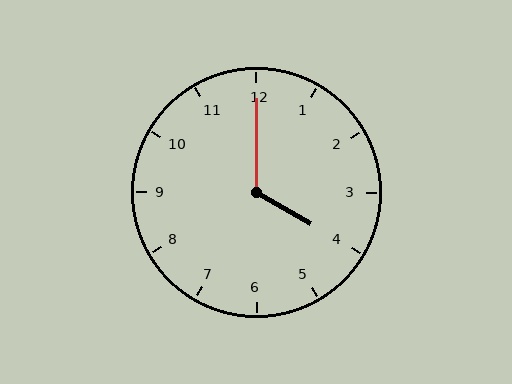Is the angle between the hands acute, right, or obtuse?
It is obtuse.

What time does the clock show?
4:00.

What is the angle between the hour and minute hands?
Approximately 120 degrees.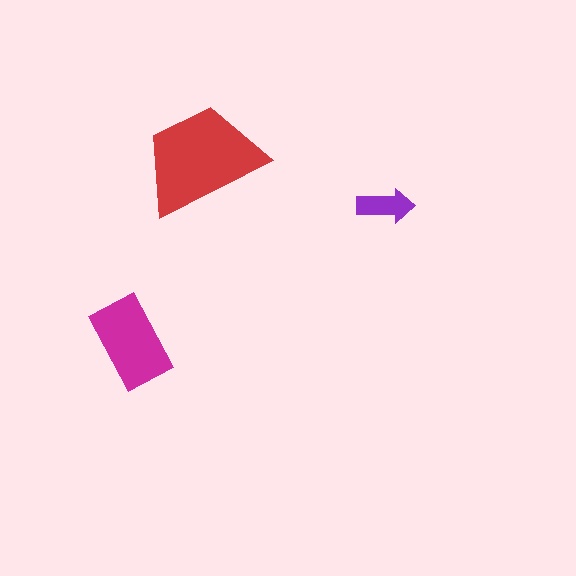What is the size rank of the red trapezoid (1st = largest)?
1st.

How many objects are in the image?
There are 3 objects in the image.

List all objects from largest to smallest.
The red trapezoid, the magenta rectangle, the purple arrow.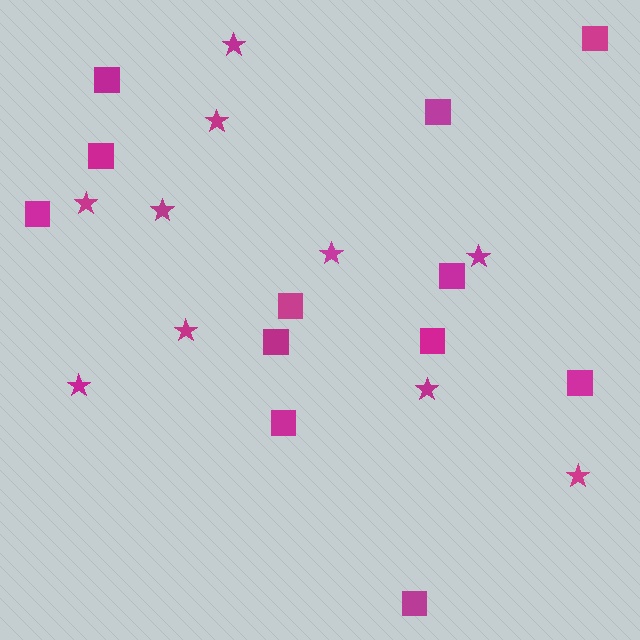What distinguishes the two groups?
There are 2 groups: one group of stars (10) and one group of squares (12).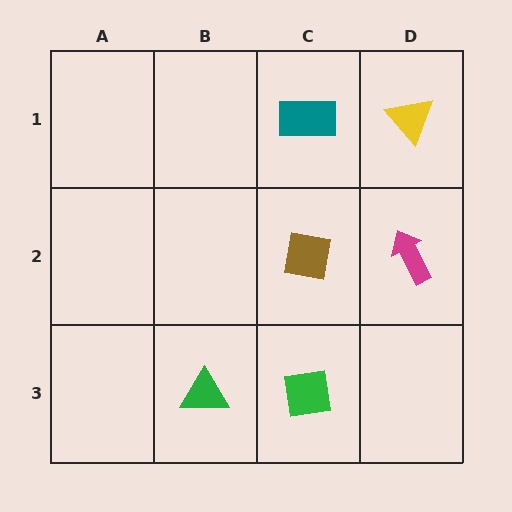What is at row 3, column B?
A green triangle.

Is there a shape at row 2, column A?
No, that cell is empty.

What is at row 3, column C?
A green square.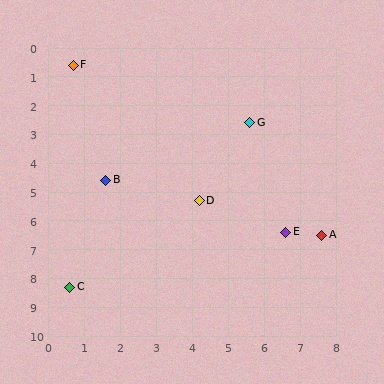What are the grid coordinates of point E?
Point E is at approximately (6.6, 6.4).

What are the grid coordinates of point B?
Point B is at approximately (1.6, 4.6).